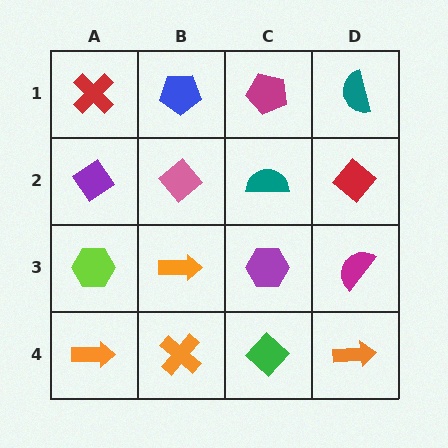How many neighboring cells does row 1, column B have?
3.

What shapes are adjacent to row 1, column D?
A red diamond (row 2, column D), a magenta pentagon (row 1, column C).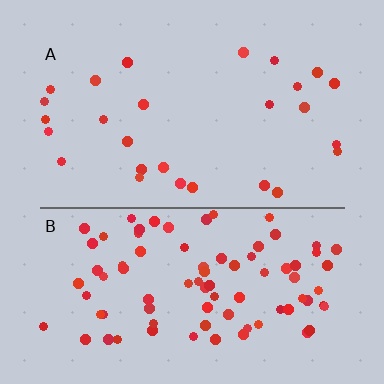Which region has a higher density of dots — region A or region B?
B (the bottom).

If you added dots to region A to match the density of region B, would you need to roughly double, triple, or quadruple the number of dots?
Approximately triple.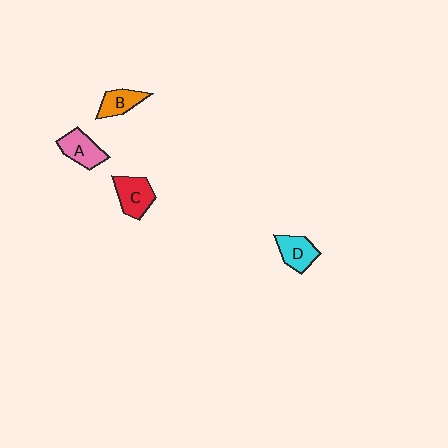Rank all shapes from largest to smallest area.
From largest to smallest: C (red), A (pink), D (cyan), B (orange).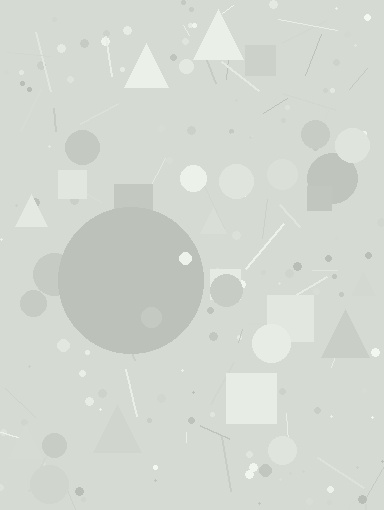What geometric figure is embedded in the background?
A circle is embedded in the background.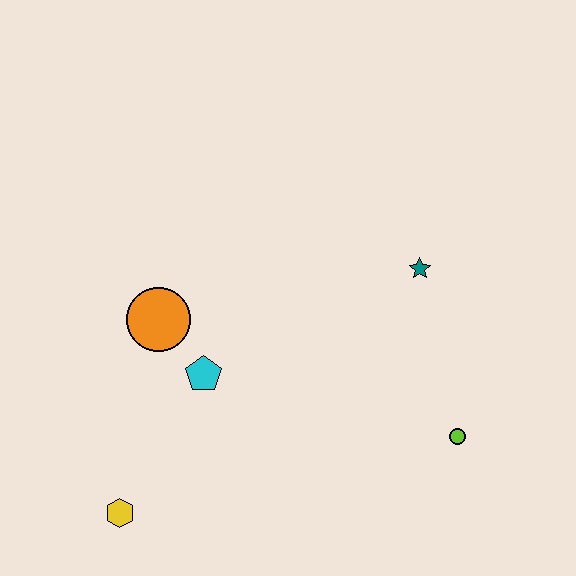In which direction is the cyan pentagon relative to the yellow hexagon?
The cyan pentagon is above the yellow hexagon.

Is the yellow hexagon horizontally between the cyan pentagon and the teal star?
No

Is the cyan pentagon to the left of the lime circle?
Yes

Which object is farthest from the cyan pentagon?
The lime circle is farthest from the cyan pentagon.